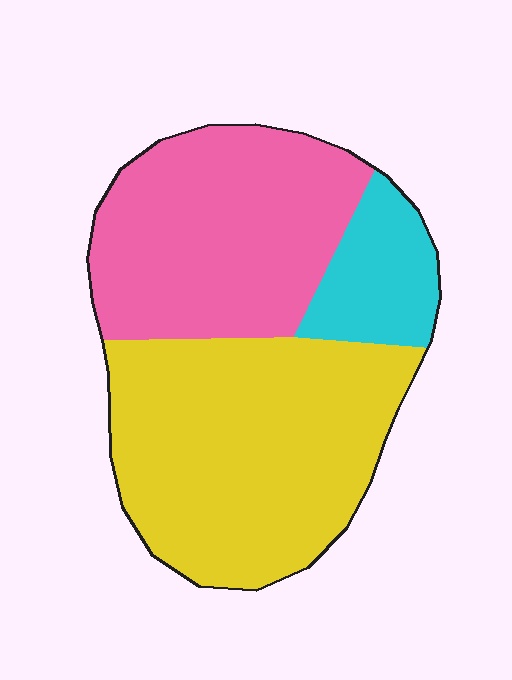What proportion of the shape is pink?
Pink takes up between a third and a half of the shape.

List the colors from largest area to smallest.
From largest to smallest: yellow, pink, cyan.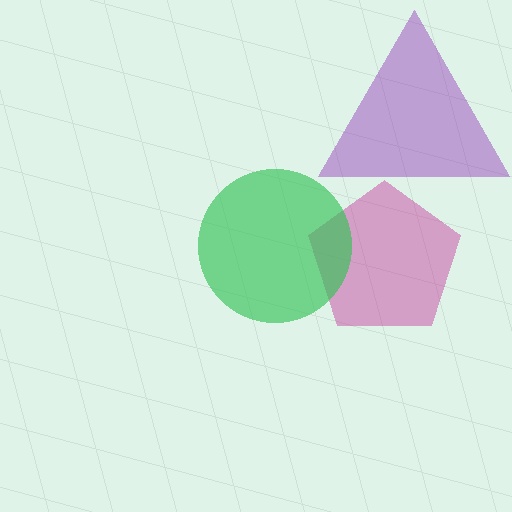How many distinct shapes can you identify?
There are 3 distinct shapes: a purple triangle, a magenta pentagon, a green circle.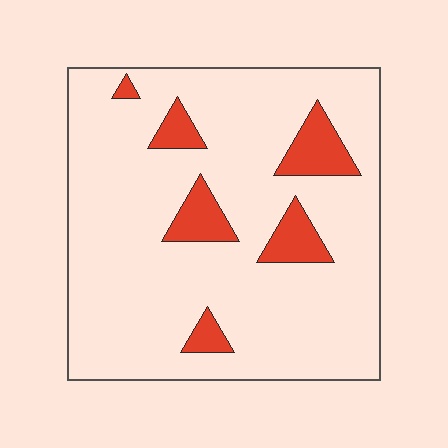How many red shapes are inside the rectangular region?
6.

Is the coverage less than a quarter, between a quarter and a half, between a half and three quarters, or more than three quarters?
Less than a quarter.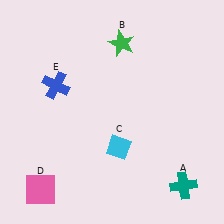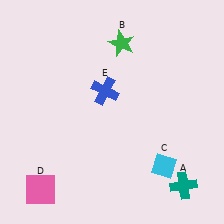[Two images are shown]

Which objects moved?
The objects that moved are: the cyan diamond (C), the blue cross (E).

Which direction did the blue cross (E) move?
The blue cross (E) moved right.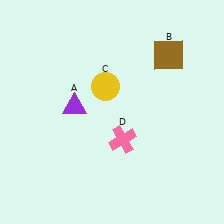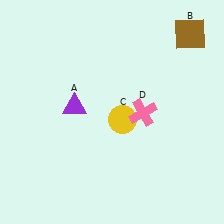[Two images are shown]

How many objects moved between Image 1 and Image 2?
3 objects moved between the two images.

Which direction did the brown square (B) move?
The brown square (B) moved right.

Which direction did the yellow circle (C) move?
The yellow circle (C) moved down.